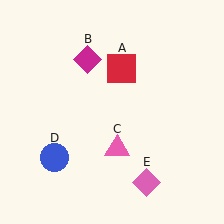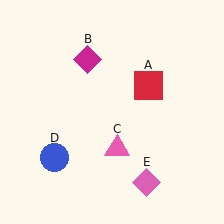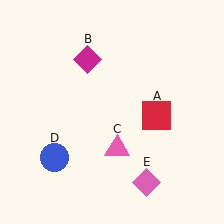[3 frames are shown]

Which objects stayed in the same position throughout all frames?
Magenta diamond (object B) and pink triangle (object C) and blue circle (object D) and pink diamond (object E) remained stationary.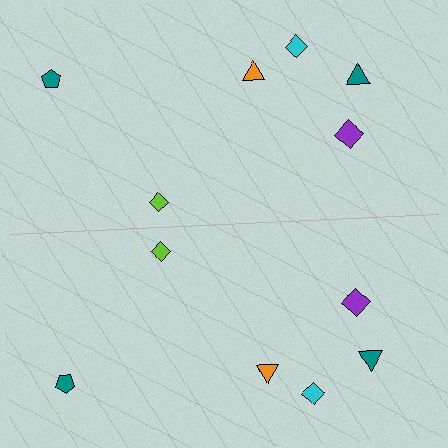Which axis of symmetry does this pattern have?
The pattern has a horizontal axis of symmetry running through the center of the image.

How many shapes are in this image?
There are 12 shapes in this image.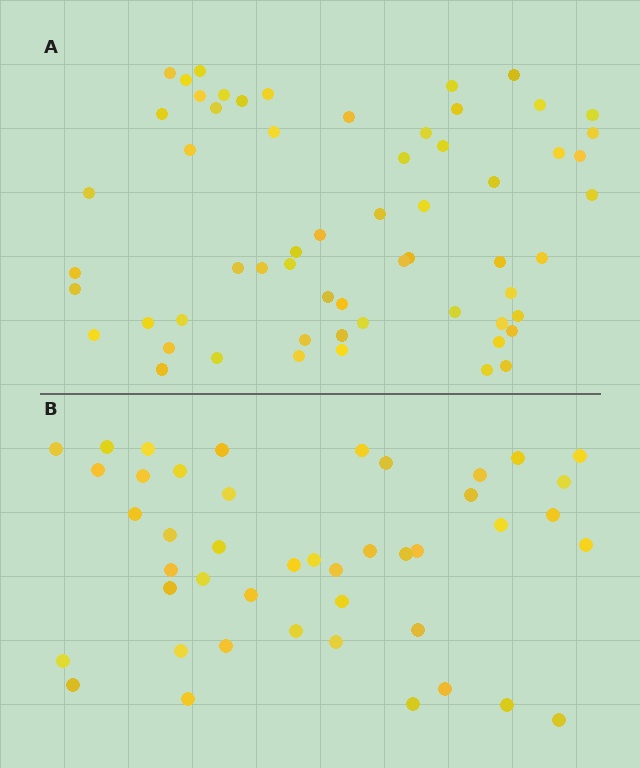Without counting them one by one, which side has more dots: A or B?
Region A (the top region) has more dots.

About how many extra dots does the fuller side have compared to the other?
Region A has approximately 15 more dots than region B.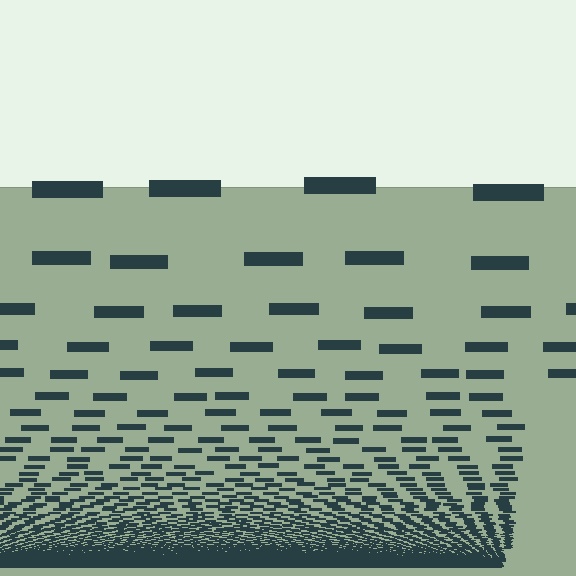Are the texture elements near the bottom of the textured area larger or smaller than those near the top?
Smaller. The gradient is inverted — elements near the bottom are smaller and denser.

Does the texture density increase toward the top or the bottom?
Density increases toward the bottom.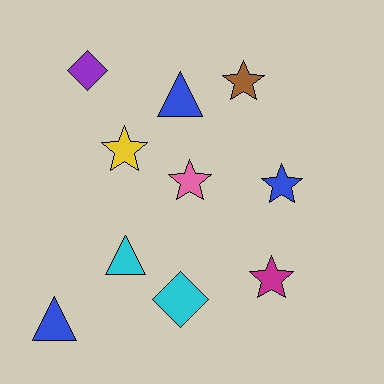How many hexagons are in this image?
There are no hexagons.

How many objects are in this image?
There are 10 objects.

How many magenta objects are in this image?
There is 1 magenta object.